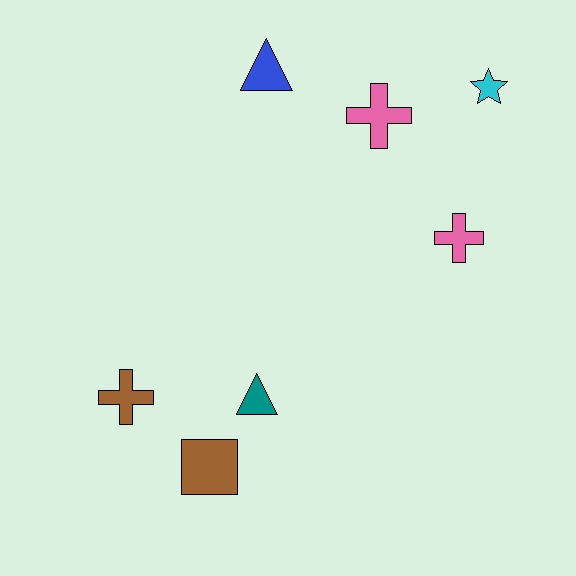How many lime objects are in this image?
There are no lime objects.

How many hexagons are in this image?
There are no hexagons.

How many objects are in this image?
There are 7 objects.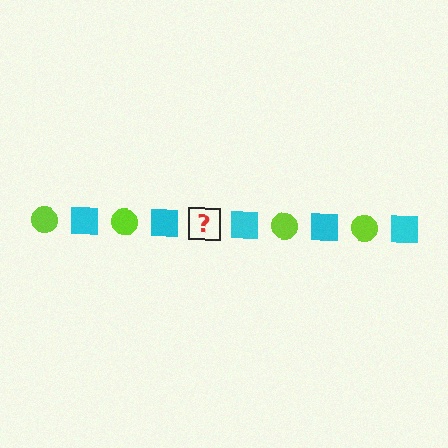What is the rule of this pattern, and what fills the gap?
The rule is that the pattern alternates between lime circle and cyan square. The gap should be filled with a lime circle.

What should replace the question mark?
The question mark should be replaced with a lime circle.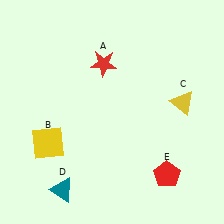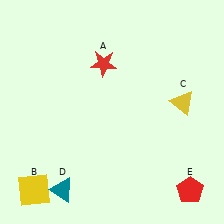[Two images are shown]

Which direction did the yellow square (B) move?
The yellow square (B) moved down.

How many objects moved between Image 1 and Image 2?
2 objects moved between the two images.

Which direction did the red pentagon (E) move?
The red pentagon (E) moved right.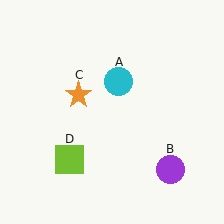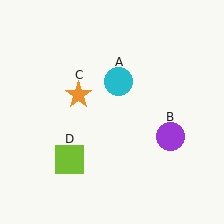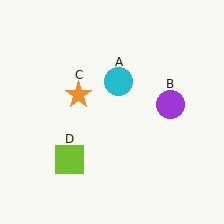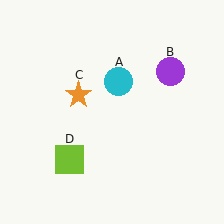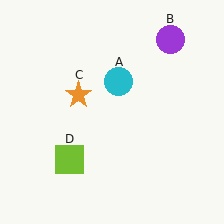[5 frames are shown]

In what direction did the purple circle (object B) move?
The purple circle (object B) moved up.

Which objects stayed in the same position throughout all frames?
Cyan circle (object A) and orange star (object C) and lime square (object D) remained stationary.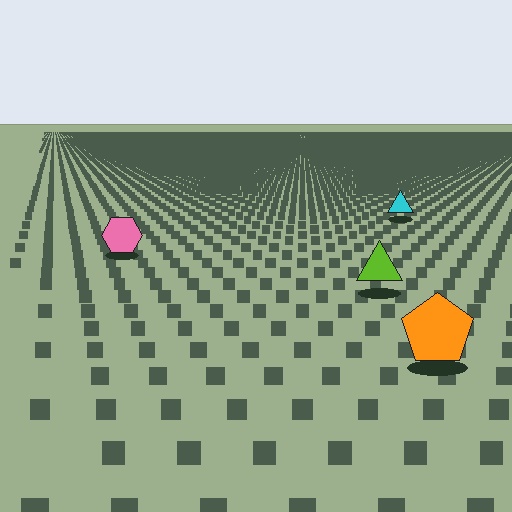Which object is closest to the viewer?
The orange pentagon is closest. The texture marks near it are larger and more spread out.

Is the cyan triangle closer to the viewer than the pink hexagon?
No. The pink hexagon is closer — you can tell from the texture gradient: the ground texture is coarser near it.